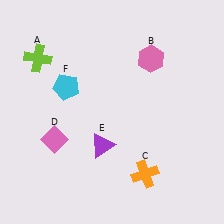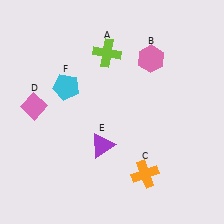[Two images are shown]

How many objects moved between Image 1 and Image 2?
2 objects moved between the two images.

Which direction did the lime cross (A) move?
The lime cross (A) moved right.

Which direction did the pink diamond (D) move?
The pink diamond (D) moved up.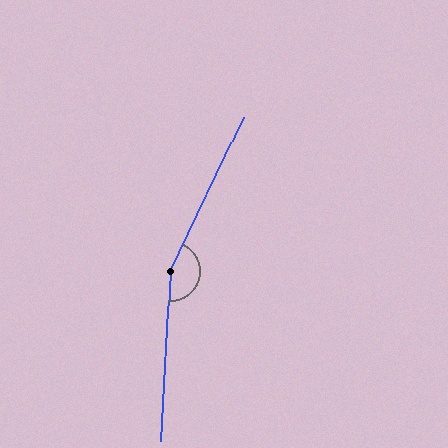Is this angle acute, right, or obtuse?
It is obtuse.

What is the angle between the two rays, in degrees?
Approximately 158 degrees.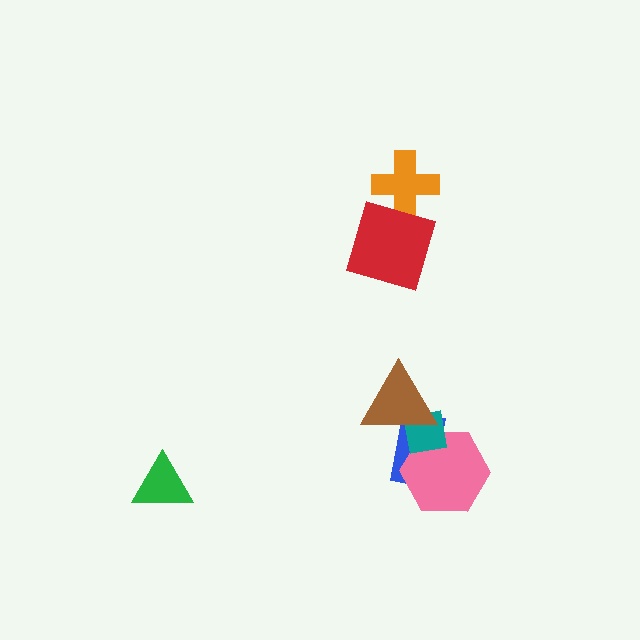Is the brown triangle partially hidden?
No, no other shape covers it.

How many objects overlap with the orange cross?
0 objects overlap with the orange cross.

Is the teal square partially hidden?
Yes, it is partially covered by another shape.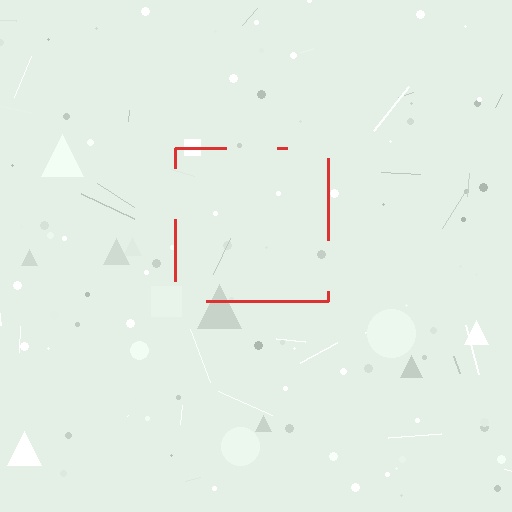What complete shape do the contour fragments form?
The contour fragments form a square.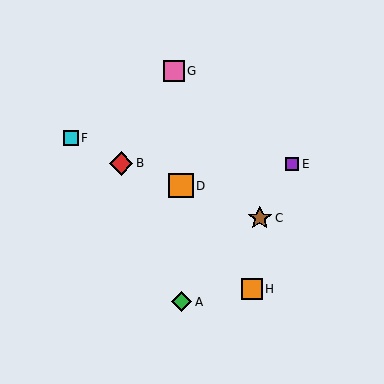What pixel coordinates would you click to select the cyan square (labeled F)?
Click at (71, 138) to select the cyan square F.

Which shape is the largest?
The orange square (labeled D) is the largest.